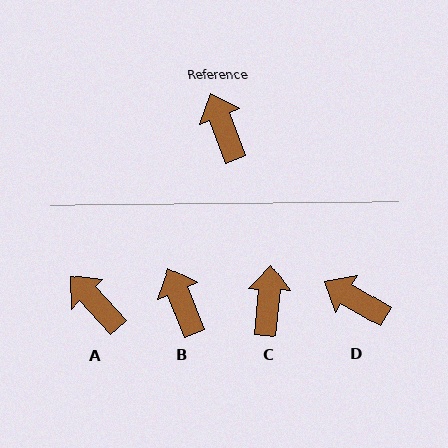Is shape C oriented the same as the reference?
No, it is off by about 26 degrees.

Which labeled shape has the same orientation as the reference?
B.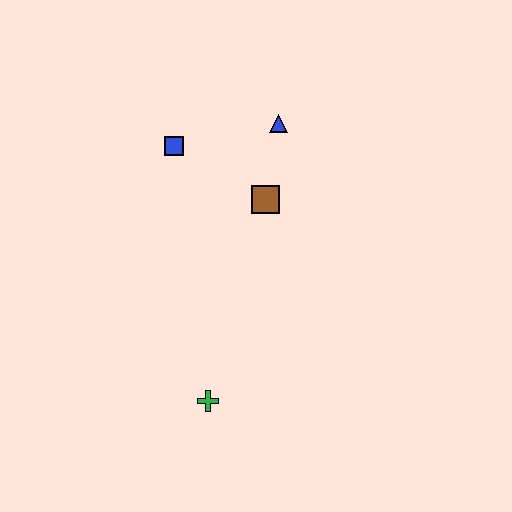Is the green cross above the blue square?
No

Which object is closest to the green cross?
The brown square is closest to the green cross.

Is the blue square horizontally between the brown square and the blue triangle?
No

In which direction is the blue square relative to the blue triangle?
The blue square is to the left of the blue triangle.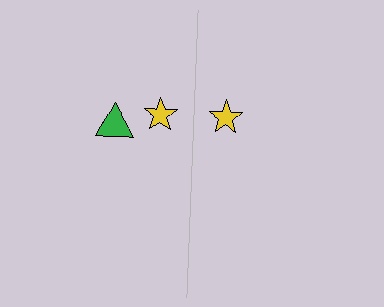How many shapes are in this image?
There are 3 shapes in this image.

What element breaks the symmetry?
A green triangle is missing from the right side.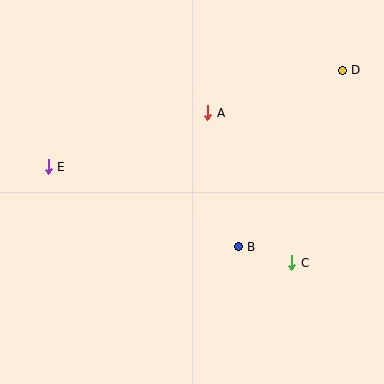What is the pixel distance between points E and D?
The distance between E and D is 309 pixels.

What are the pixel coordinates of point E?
Point E is at (48, 167).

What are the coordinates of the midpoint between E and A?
The midpoint between E and A is at (128, 140).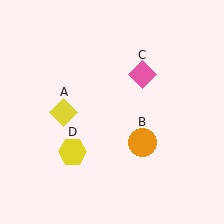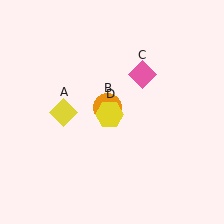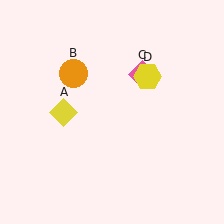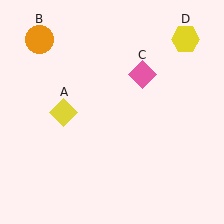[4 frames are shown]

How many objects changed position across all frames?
2 objects changed position: orange circle (object B), yellow hexagon (object D).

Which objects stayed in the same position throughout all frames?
Yellow diamond (object A) and pink diamond (object C) remained stationary.